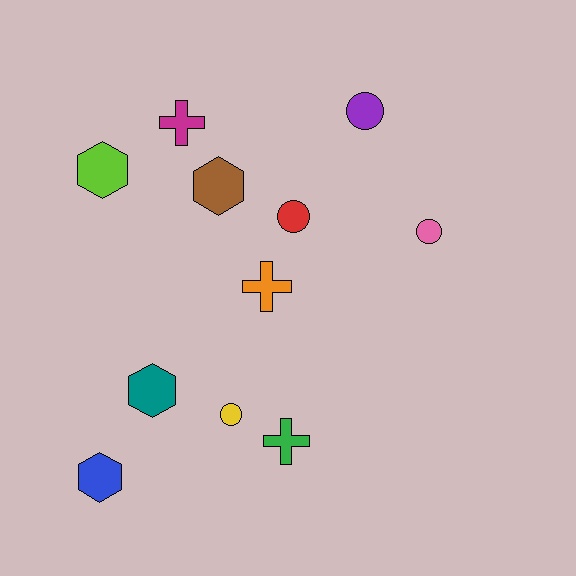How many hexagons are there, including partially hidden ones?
There are 4 hexagons.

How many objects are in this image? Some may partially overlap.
There are 11 objects.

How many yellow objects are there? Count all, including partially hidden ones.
There is 1 yellow object.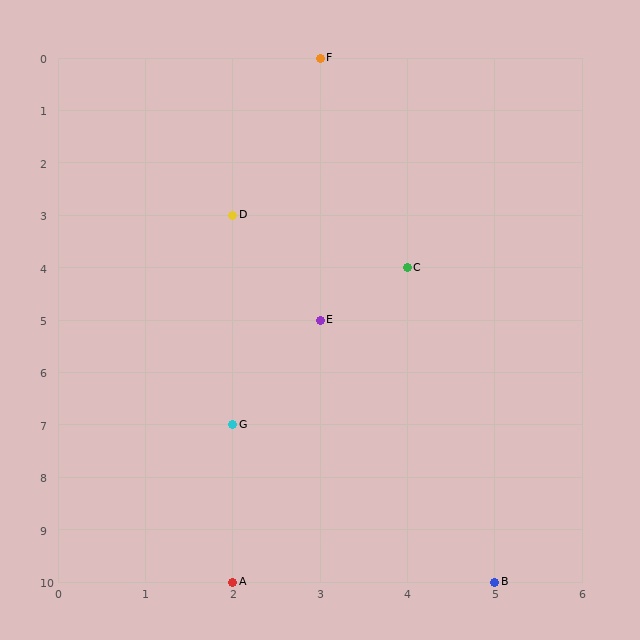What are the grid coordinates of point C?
Point C is at grid coordinates (4, 4).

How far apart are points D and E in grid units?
Points D and E are 1 column and 2 rows apart (about 2.2 grid units diagonally).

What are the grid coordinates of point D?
Point D is at grid coordinates (2, 3).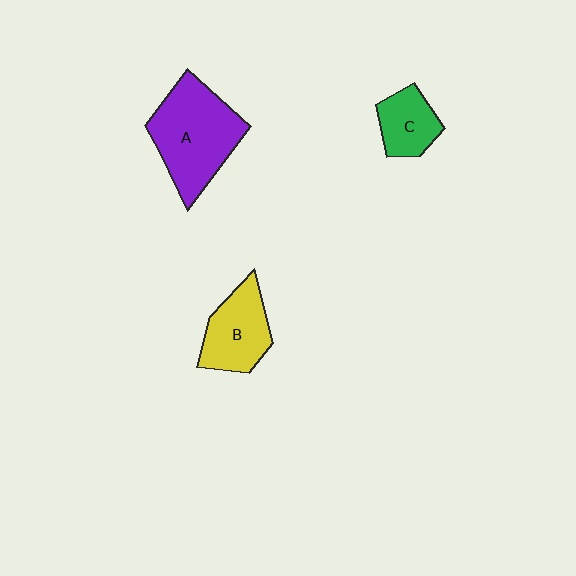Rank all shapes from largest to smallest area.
From largest to smallest: A (purple), B (yellow), C (green).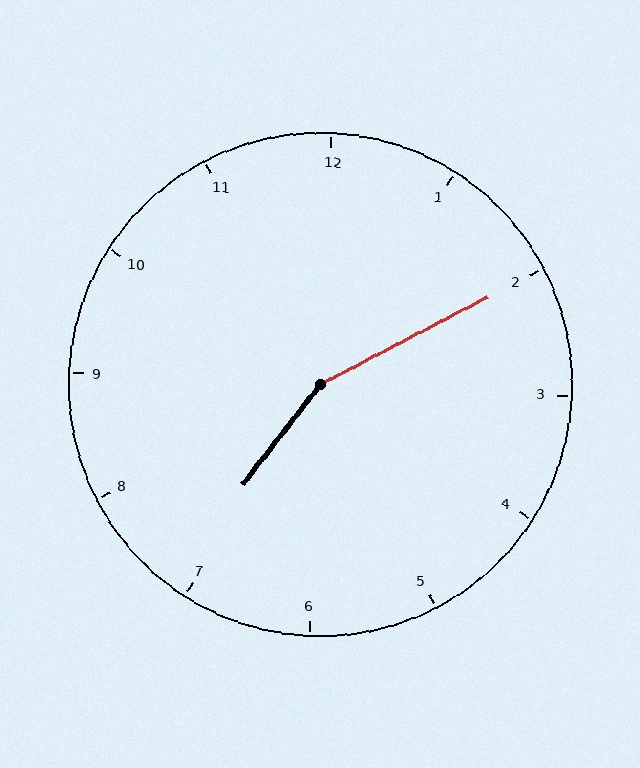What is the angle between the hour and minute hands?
Approximately 155 degrees.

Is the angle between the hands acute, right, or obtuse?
It is obtuse.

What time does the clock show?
7:10.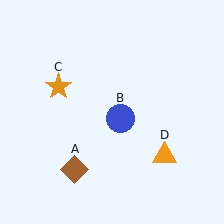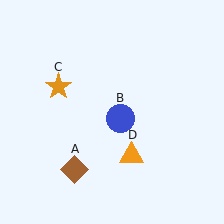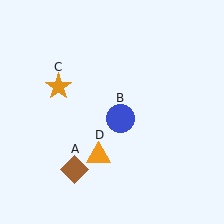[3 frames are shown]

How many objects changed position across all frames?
1 object changed position: orange triangle (object D).